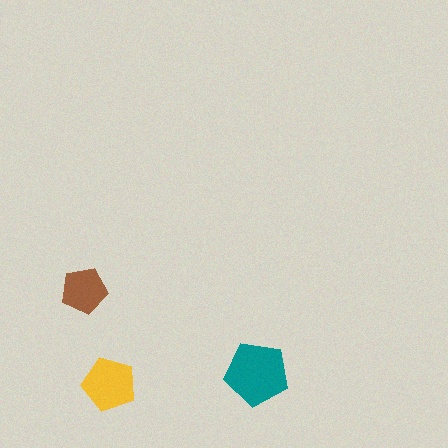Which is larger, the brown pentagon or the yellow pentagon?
The yellow one.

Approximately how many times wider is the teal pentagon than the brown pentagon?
About 1.5 times wider.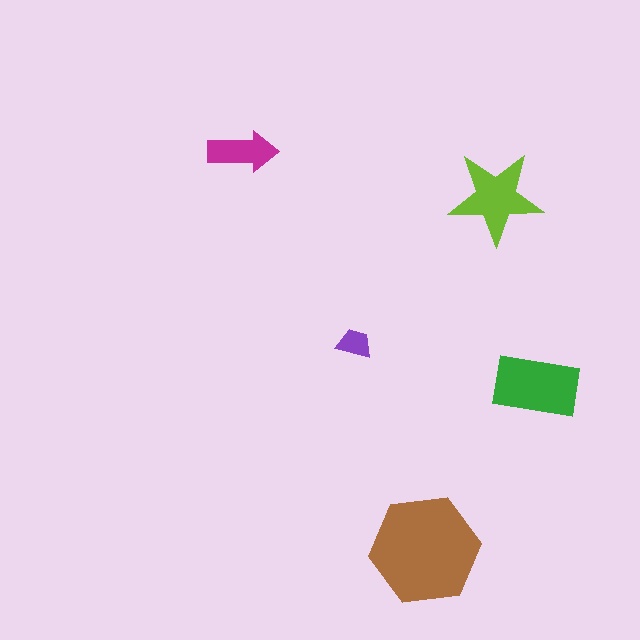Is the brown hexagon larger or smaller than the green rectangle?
Larger.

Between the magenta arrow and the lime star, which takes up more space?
The lime star.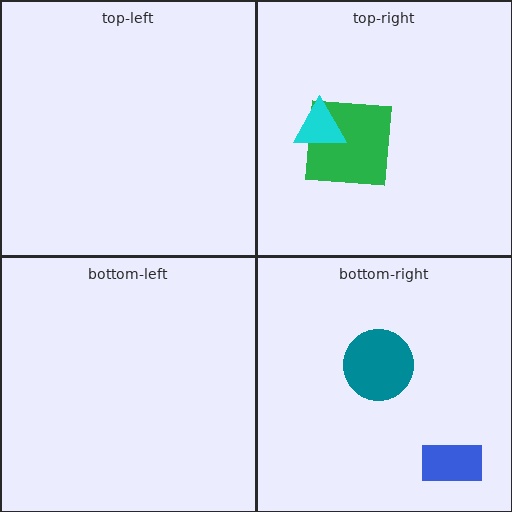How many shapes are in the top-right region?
2.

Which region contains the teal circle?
The bottom-right region.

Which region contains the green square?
The top-right region.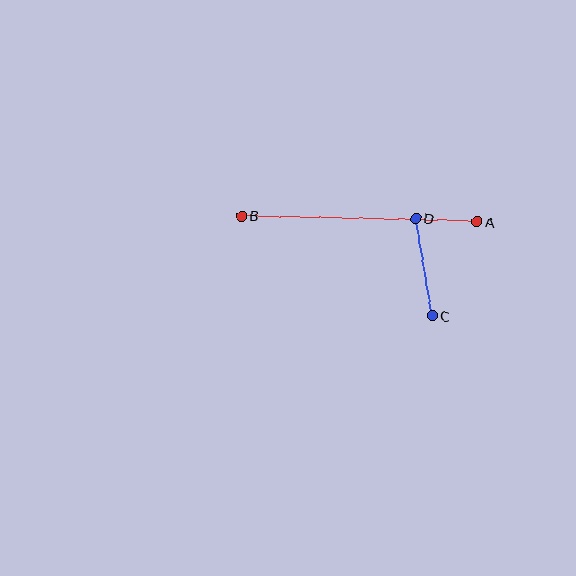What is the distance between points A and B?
The distance is approximately 236 pixels.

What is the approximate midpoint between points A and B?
The midpoint is at approximately (359, 219) pixels.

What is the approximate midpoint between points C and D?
The midpoint is at approximately (424, 267) pixels.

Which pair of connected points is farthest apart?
Points A and B are farthest apart.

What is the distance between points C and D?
The distance is approximately 99 pixels.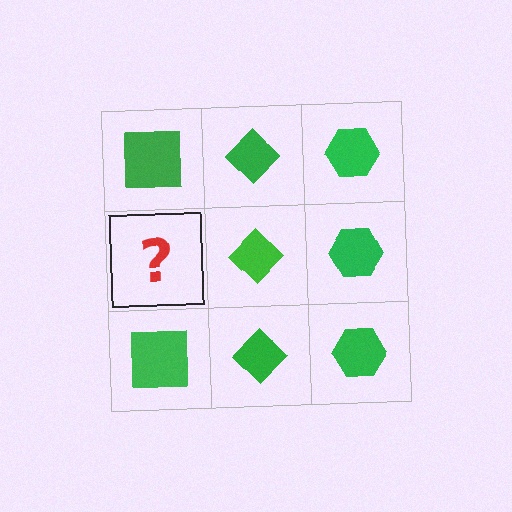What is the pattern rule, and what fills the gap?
The rule is that each column has a consistent shape. The gap should be filled with a green square.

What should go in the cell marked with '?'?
The missing cell should contain a green square.